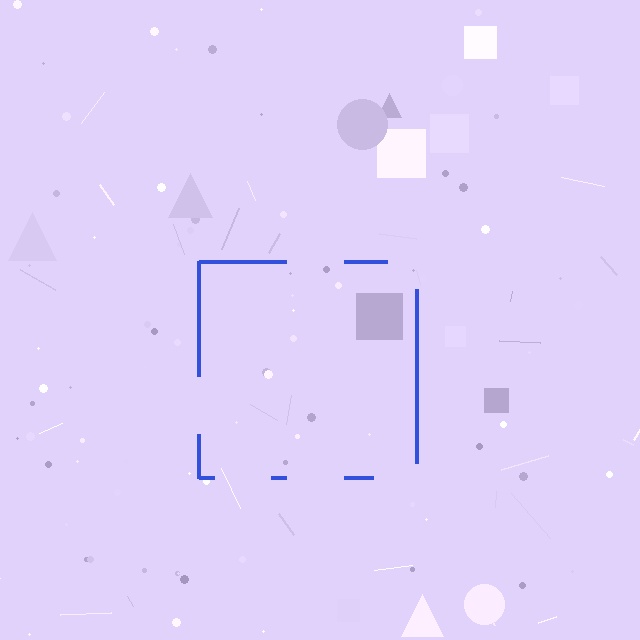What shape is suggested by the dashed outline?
The dashed outline suggests a square.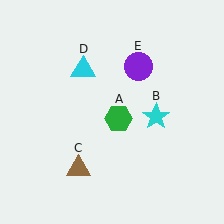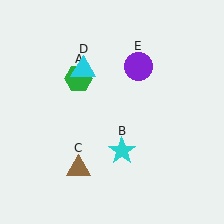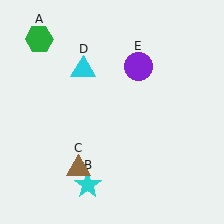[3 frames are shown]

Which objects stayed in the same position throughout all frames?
Brown triangle (object C) and cyan triangle (object D) and purple circle (object E) remained stationary.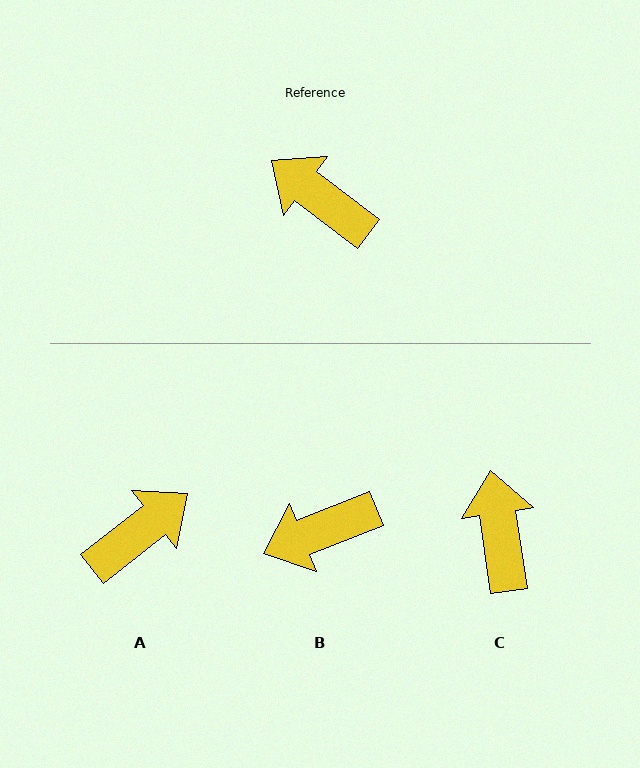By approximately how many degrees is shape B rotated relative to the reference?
Approximately 59 degrees counter-clockwise.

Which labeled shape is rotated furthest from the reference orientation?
A, about 105 degrees away.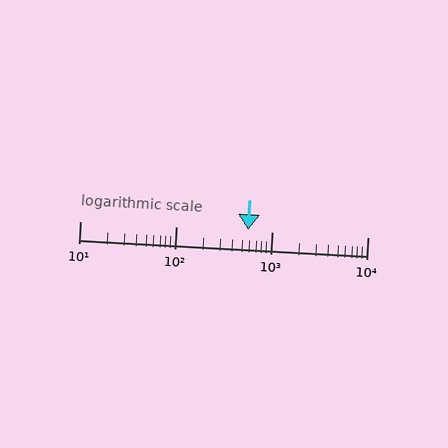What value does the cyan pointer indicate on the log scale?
The pointer indicates approximately 570.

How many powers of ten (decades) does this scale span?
The scale spans 3 decades, from 10 to 10000.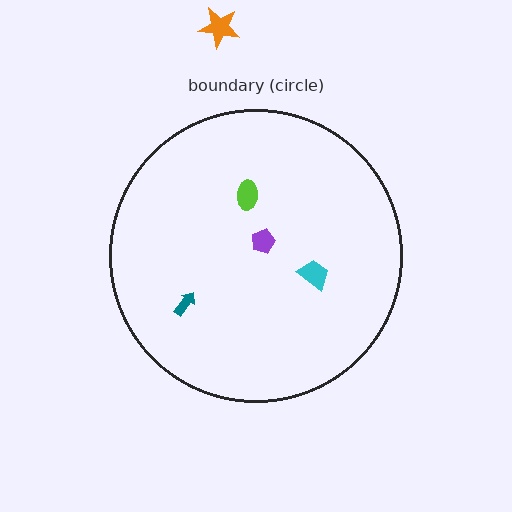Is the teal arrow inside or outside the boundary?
Inside.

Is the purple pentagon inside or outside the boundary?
Inside.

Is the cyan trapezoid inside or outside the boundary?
Inside.